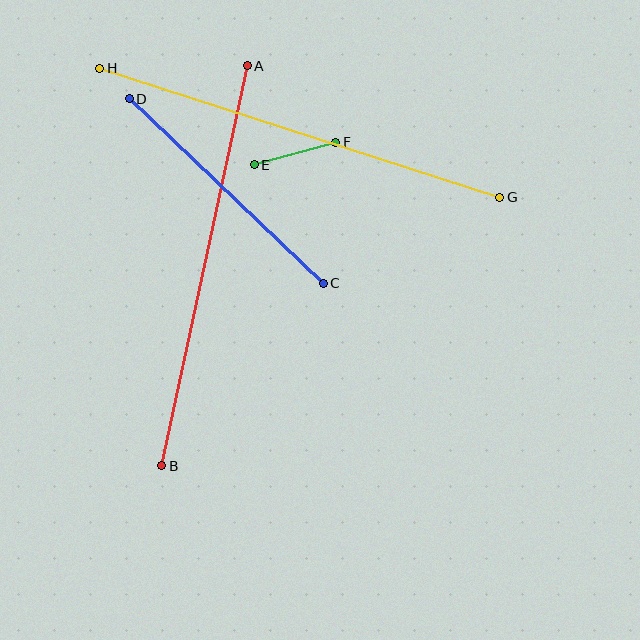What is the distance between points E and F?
The distance is approximately 84 pixels.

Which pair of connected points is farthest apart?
Points G and H are farthest apart.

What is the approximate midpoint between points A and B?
The midpoint is at approximately (204, 266) pixels.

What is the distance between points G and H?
The distance is approximately 420 pixels.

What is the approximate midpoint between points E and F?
The midpoint is at approximately (295, 153) pixels.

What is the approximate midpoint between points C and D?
The midpoint is at approximately (226, 191) pixels.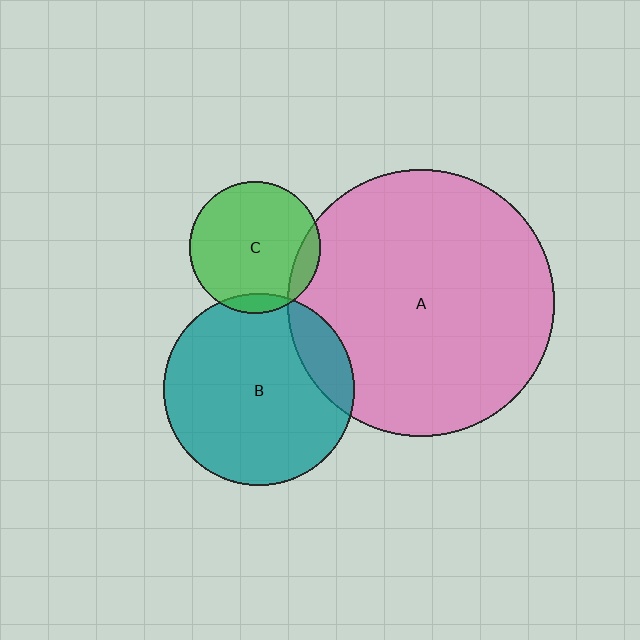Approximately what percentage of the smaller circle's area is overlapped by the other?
Approximately 5%.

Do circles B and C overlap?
Yes.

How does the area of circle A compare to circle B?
Approximately 1.9 times.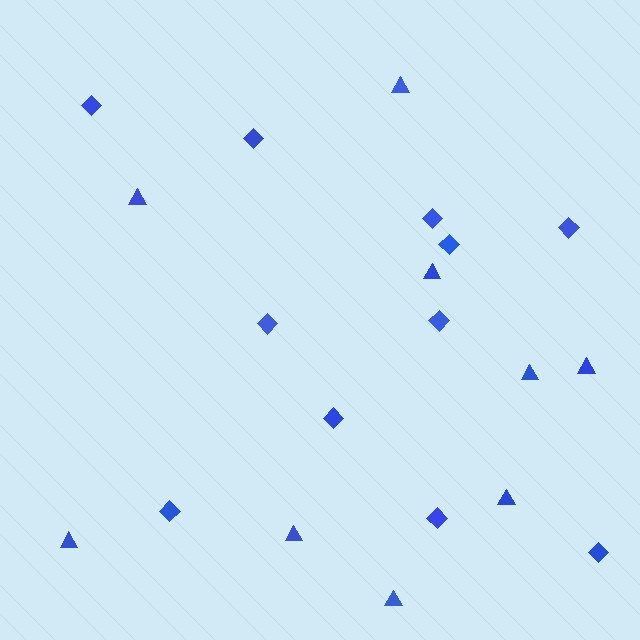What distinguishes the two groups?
There are 2 groups: one group of triangles (9) and one group of diamonds (11).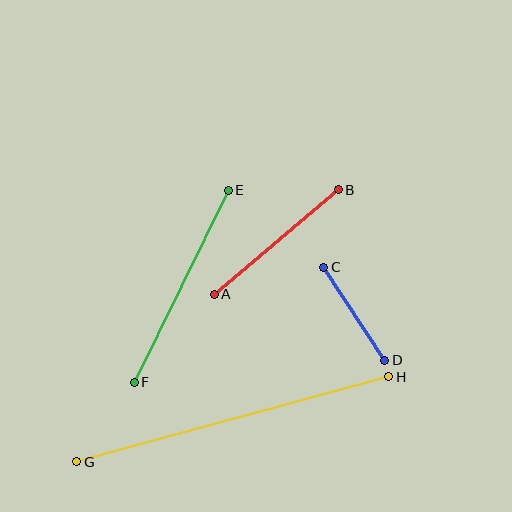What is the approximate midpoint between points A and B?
The midpoint is at approximately (276, 242) pixels.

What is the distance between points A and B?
The distance is approximately 162 pixels.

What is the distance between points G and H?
The distance is approximately 323 pixels.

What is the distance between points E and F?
The distance is approximately 214 pixels.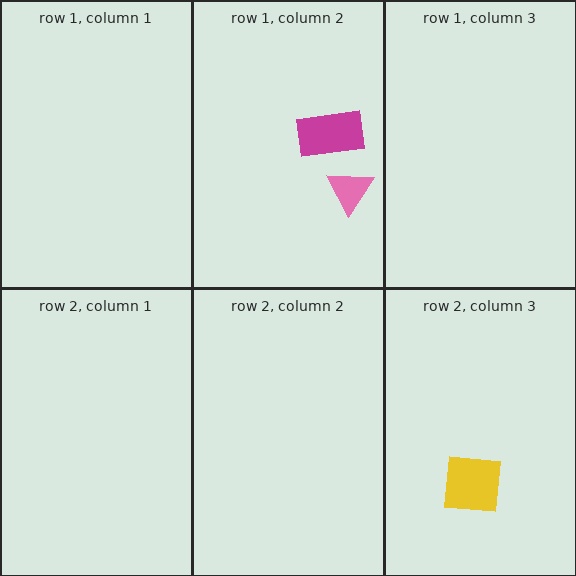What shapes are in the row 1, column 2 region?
The magenta rectangle, the pink triangle.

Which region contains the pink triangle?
The row 1, column 2 region.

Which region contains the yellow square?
The row 2, column 3 region.